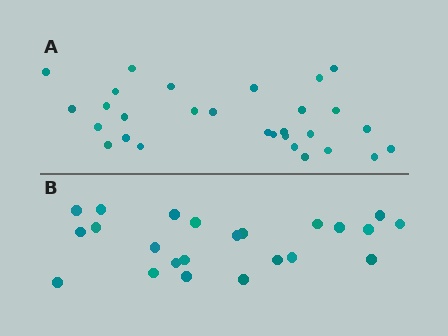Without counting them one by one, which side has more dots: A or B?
Region A (the top region) has more dots.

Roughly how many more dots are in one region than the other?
Region A has about 6 more dots than region B.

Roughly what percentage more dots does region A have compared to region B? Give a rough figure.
About 25% more.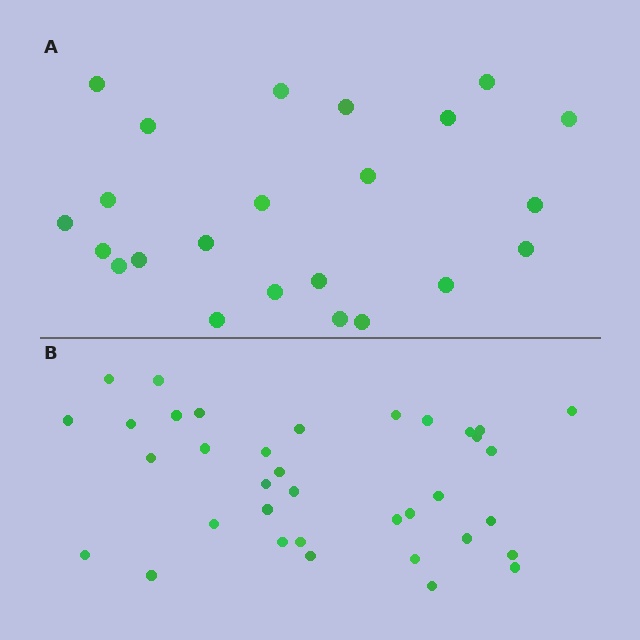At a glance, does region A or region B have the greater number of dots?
Region B (the bottom region) has more dots.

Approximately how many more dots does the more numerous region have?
Region B has approximately 15 more dots than region A.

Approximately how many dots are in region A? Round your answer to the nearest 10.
About 20 dots. (The exact count is 23, which rounds to 20.)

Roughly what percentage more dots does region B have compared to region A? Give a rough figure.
About 55% more.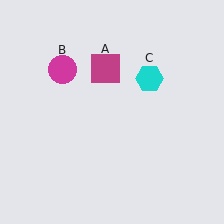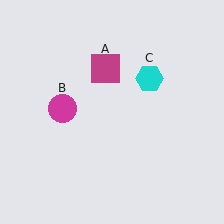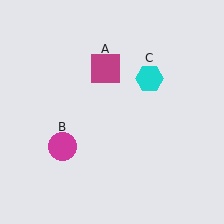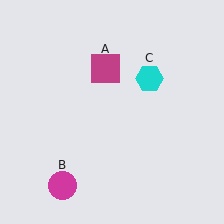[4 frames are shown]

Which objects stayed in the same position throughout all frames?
Magenta square (object A) and cyan hexagon (object C) remained stationary.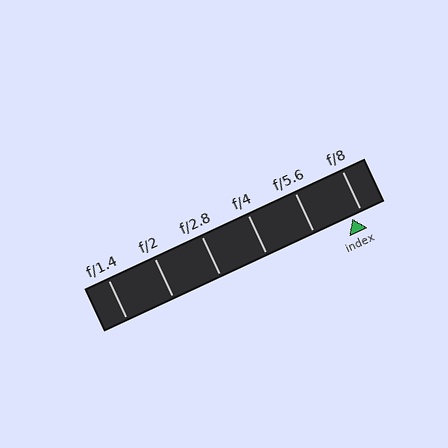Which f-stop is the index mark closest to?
The index mark is closest to f/8.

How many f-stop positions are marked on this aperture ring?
There are 6 f-stop positions marked.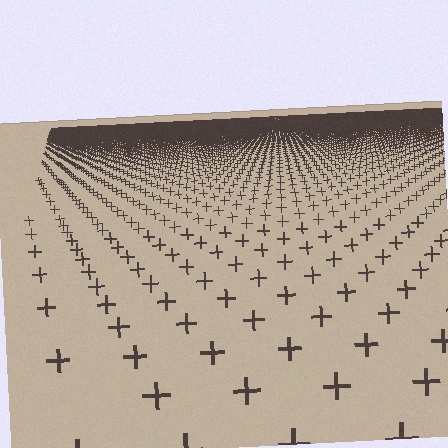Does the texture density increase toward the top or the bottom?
Density increases toward the top.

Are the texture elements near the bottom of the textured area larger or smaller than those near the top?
Larger. Near the bottom, elements are closer to the viewer and appear at a bigger on-screen size.